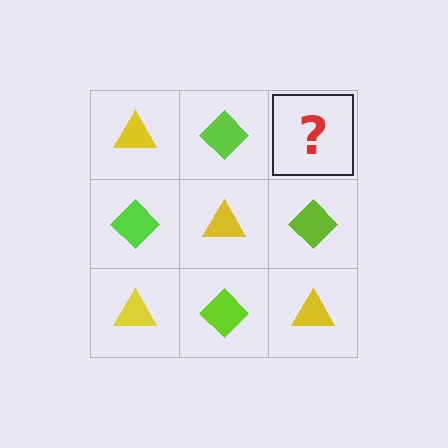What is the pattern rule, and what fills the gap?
The rule is that it alternates yellow triangle and lime diamond in a checkerboard pattern. The gap should be filled with a yellow triangle.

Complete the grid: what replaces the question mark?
The question mark should be replaced with a yellow triangle.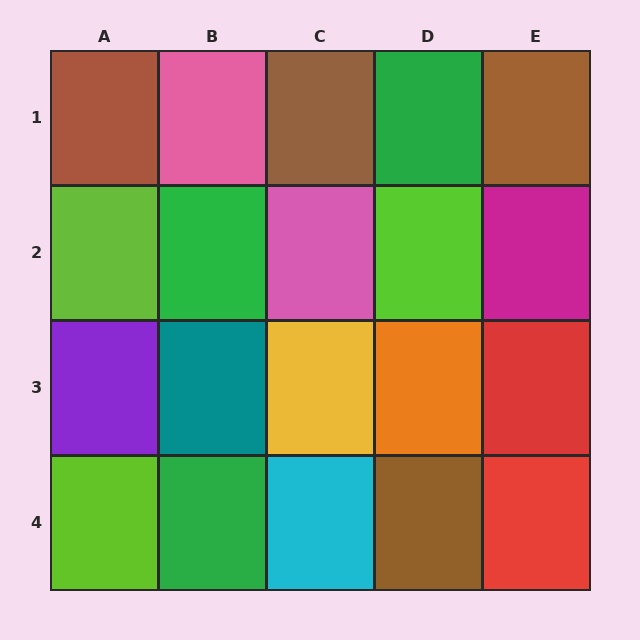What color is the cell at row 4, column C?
Cyan.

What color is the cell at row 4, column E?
Red.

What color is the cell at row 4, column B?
Green.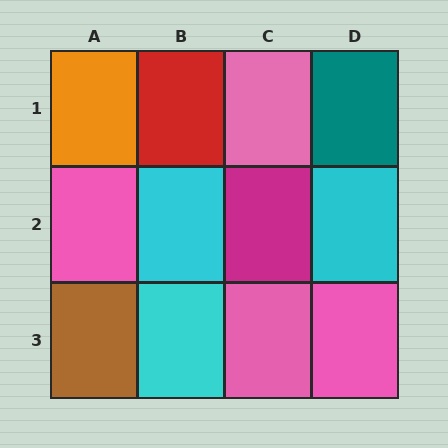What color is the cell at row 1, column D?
Teal.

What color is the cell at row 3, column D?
Pink.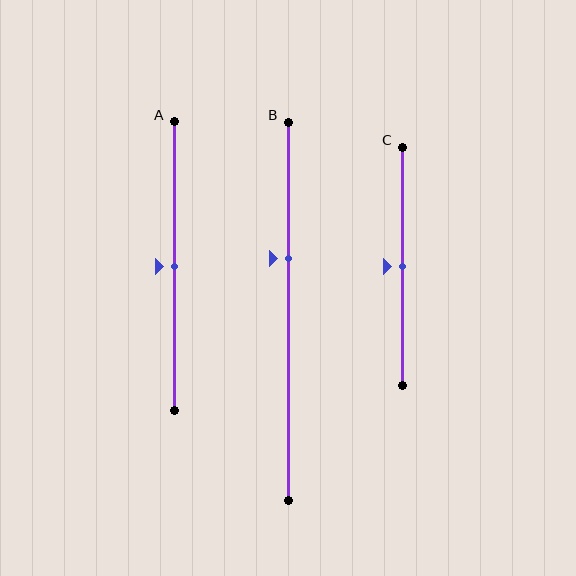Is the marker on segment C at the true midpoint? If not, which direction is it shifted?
Yes, the marker on segment C is at the true midpoint.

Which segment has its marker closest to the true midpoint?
Segment A has its marker closest to the true midpoint.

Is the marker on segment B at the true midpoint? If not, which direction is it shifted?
No, the marker on segment B is shifted upward by about 14% of the segment length.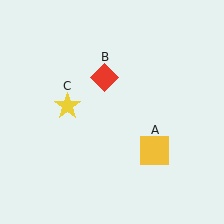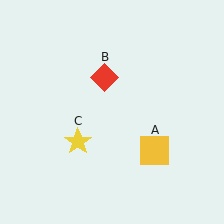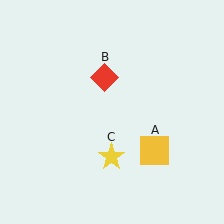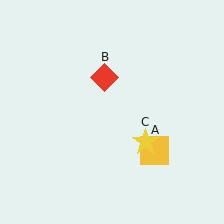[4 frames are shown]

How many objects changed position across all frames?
1 object changed position: yellow star (object C).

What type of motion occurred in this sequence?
The yellow star (object C) rotated counterclockwise around the center of the scene.